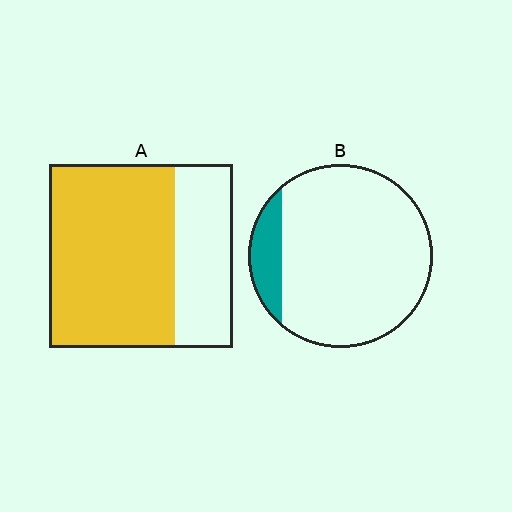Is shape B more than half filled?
No.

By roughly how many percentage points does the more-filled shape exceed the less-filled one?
By roughly 55 percentage points (A over B).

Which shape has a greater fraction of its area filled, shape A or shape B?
Shape A.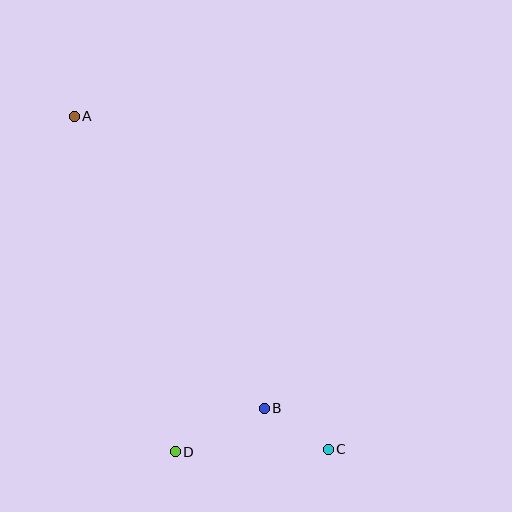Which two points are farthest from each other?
Points A and C are farthest from each other.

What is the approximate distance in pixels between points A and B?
The distance between A and B is approximately 348 pixels.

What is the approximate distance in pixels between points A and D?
The distance between A and D is approximately 350 pixels.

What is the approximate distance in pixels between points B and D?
The distance between B and D is approximately 99 pixels.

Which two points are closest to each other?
Points B and C are closest to each other.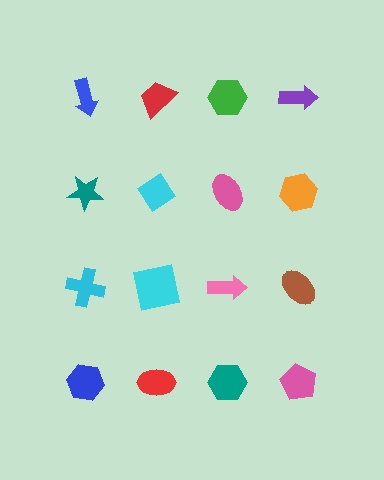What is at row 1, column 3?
A green hexagon.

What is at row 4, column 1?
A blue hexagon.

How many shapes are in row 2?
4 shapes.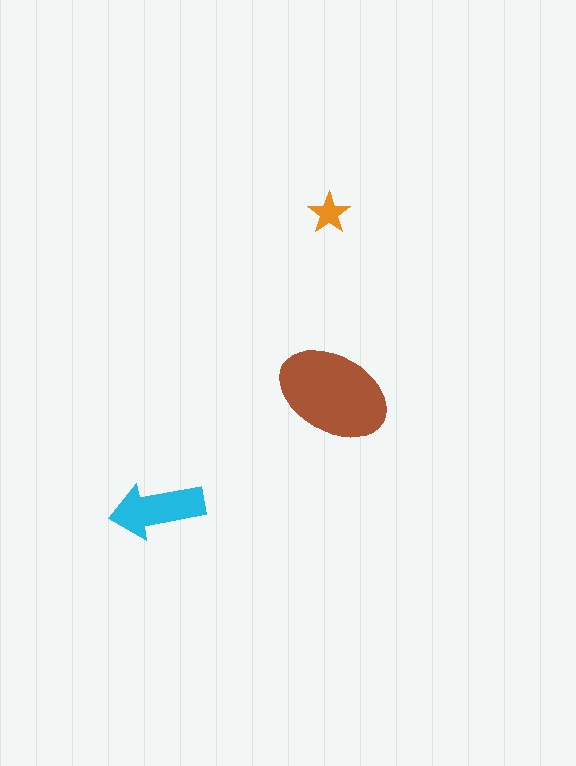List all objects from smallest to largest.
The orange star, the cyan arrow, the brown ellipse.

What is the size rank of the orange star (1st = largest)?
3rd.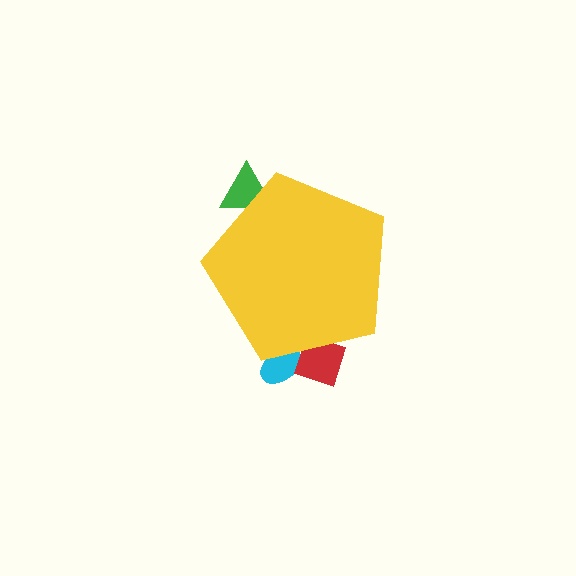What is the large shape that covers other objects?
A yellow pentagon.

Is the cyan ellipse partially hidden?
Yes, the cyan ellipse is partially hidden behind the yellow pentagon.